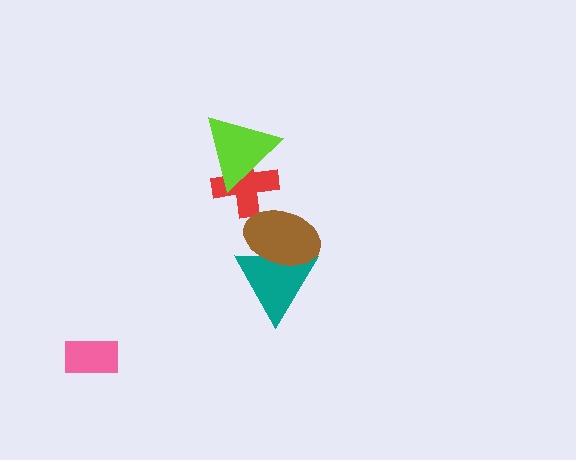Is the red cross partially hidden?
Yes, it is partially covered by another shape.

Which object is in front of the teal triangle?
The brown ellipse is in front of the teal triangle.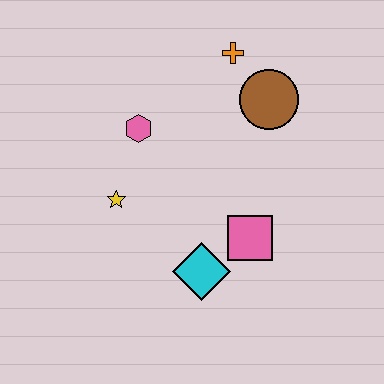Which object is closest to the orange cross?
The brown circle is closest to the orange cross.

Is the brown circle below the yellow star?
No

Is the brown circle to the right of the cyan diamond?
Yes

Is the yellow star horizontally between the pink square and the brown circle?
No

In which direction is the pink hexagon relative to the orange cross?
The pink hexagon is to the left of the orange cross.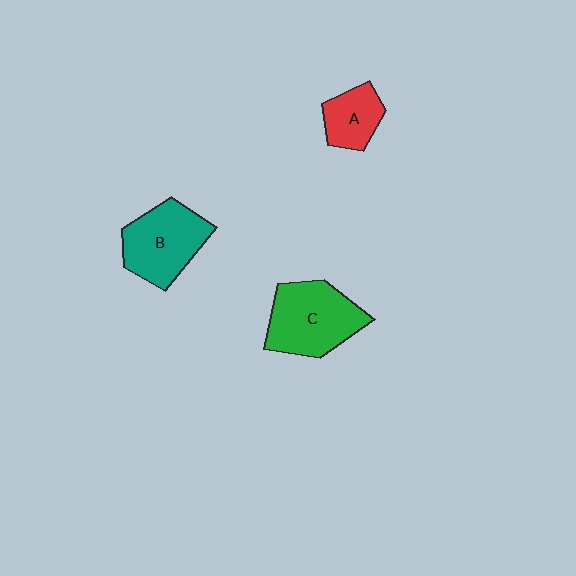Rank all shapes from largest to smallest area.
From largest to smallest: C (green), B (teal), A (red).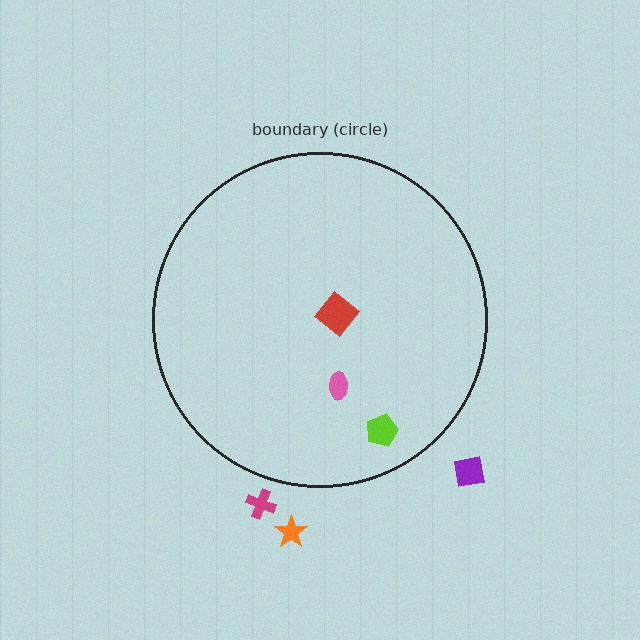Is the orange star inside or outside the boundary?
Outside.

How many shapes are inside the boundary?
3 inside, 3 outside.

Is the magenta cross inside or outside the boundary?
Outside.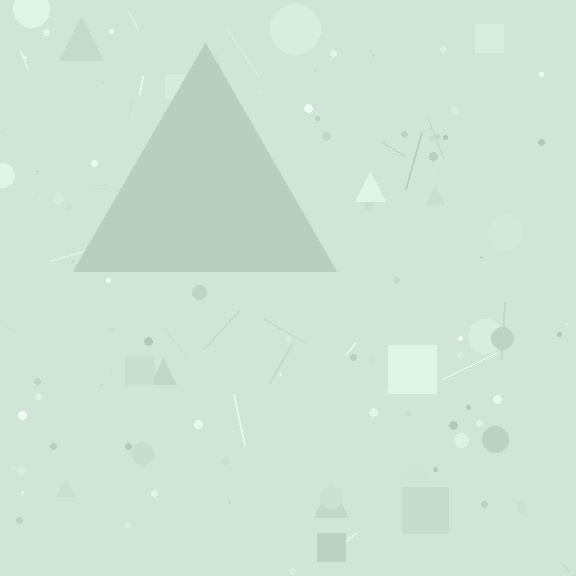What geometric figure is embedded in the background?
A triangle is embedded in the background.